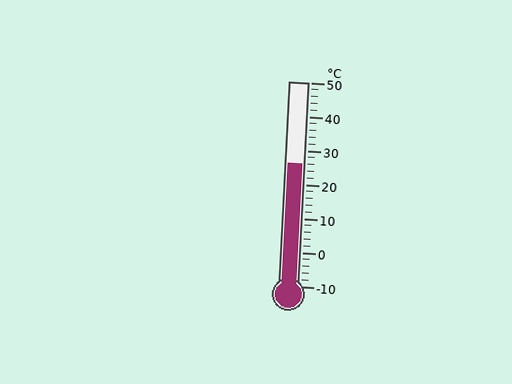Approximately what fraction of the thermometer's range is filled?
The thermometer is filled to approximately 60% of its range.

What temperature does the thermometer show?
The thermometer shows approximately 26°C.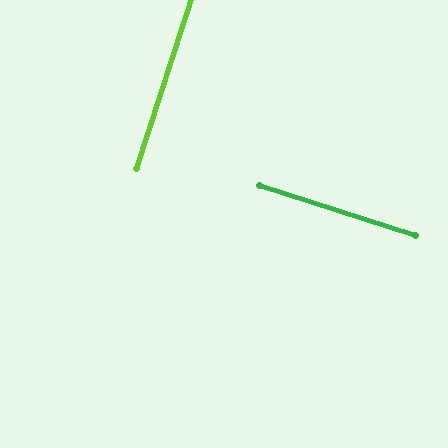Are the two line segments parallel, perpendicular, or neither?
Perpendicular — they meet at approximately 90°.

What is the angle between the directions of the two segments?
Approximately 90 degrees.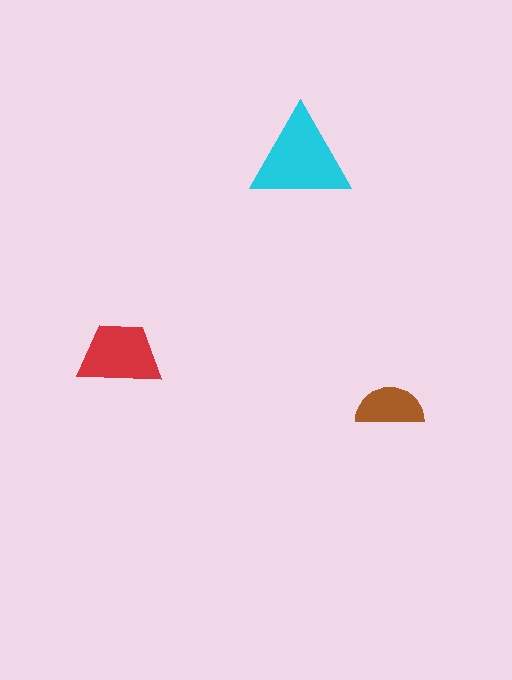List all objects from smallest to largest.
The brown semicircle, the red trapezoid, the cyan triangle.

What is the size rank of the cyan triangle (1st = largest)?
1st.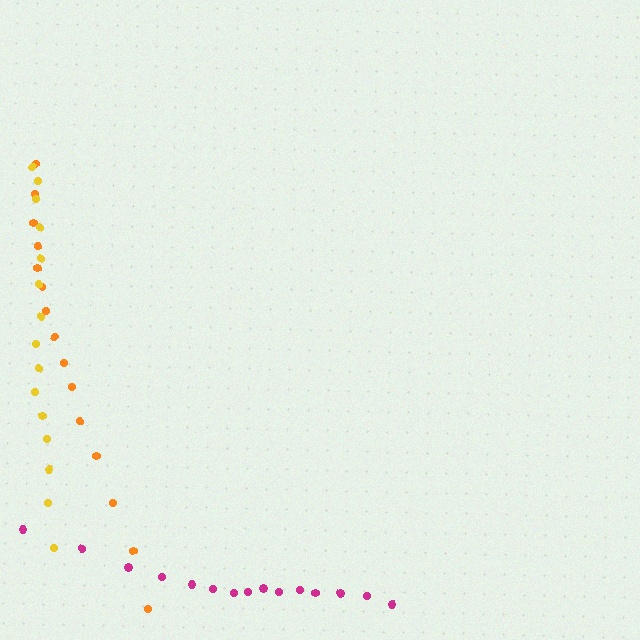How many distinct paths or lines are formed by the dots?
There are 3 distinct paths.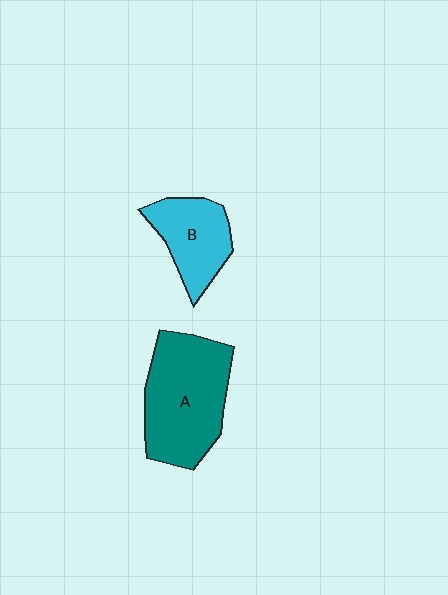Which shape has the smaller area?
Shape B (cyan).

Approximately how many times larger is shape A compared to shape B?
Approximately 1.7 times.